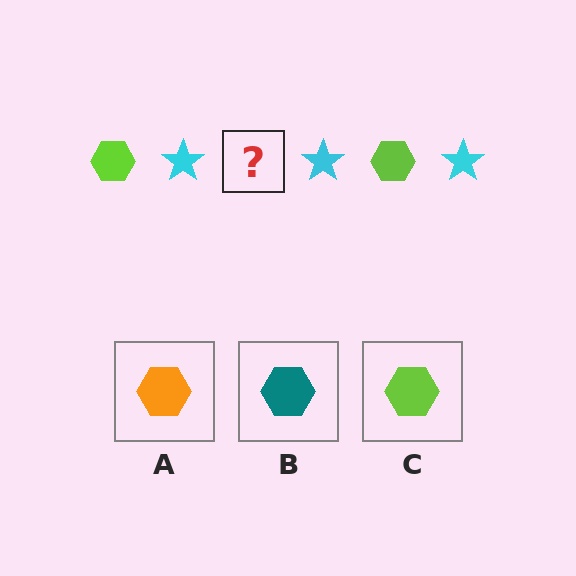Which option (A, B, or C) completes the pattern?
C.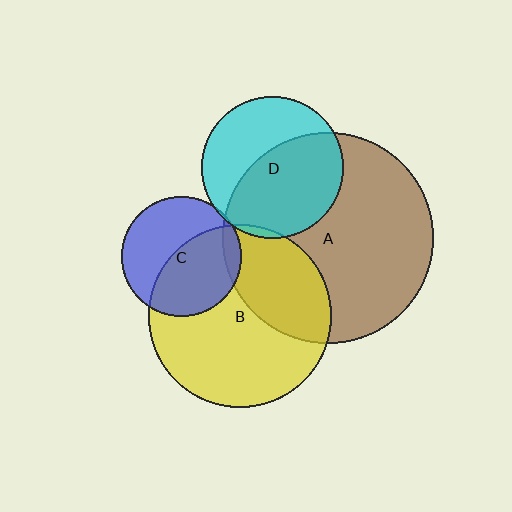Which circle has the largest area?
Circle A (brown).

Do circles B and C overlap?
Yes.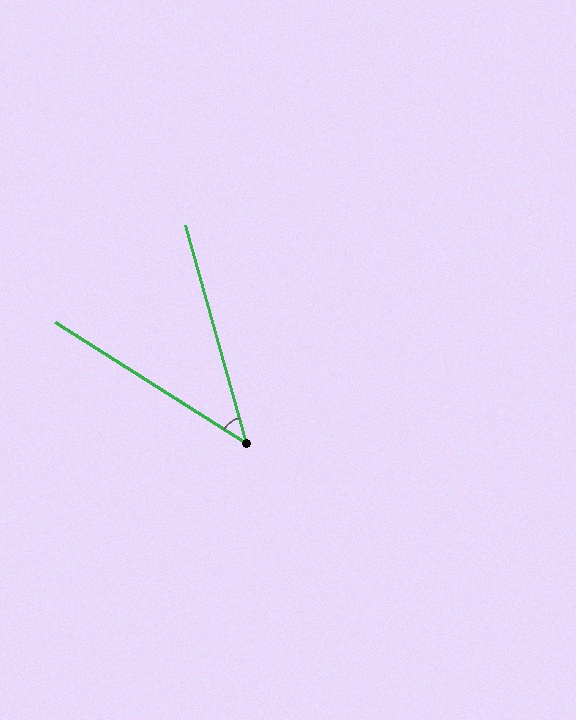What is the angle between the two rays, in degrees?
Approximately 42 degrees.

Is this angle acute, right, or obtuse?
It is acute.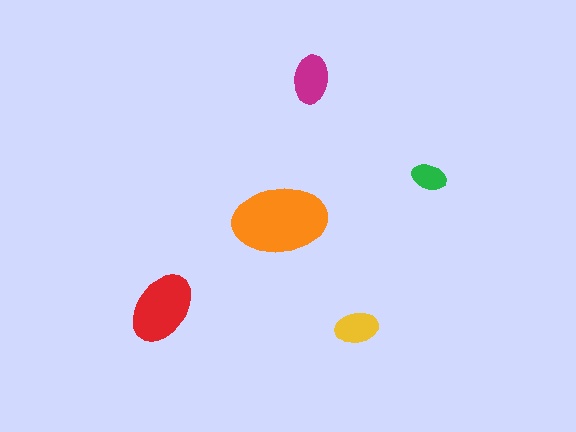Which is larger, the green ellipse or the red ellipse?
The red one.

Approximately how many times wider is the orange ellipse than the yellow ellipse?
About 2 times wider.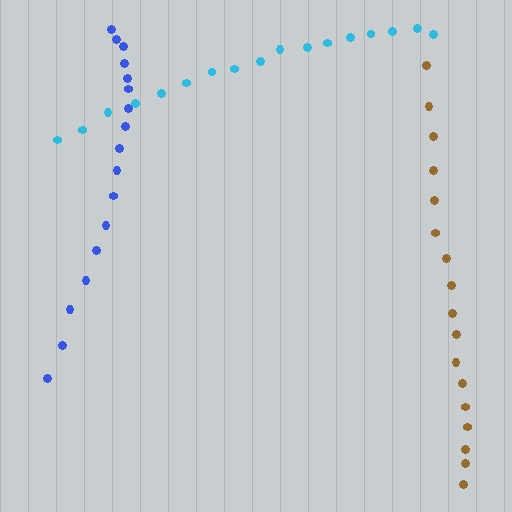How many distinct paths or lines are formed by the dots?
There are 3 distinct paths.